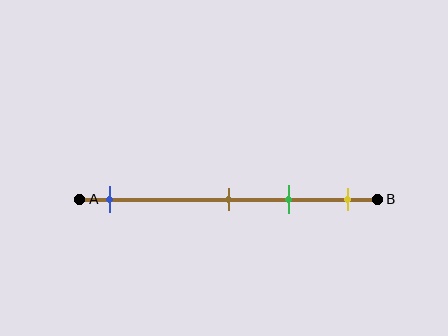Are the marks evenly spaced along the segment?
No, the marks are not evenly spaced.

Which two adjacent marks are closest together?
The brown and green marks are the closest adjacent pair.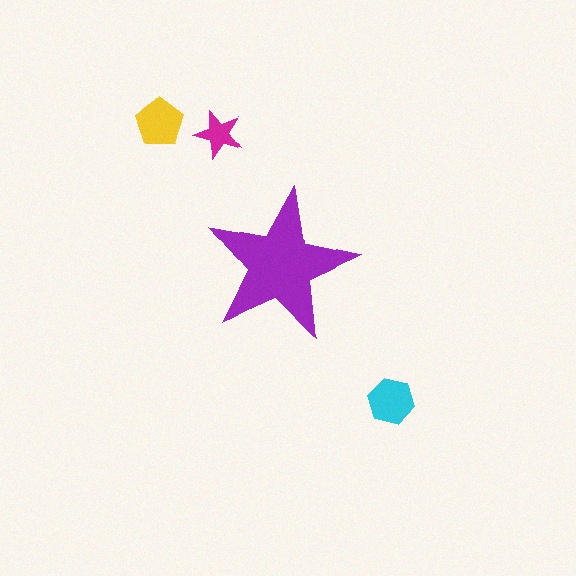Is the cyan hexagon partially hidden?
No, the cyan hexagon is fully visible.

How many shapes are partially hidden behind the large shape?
0 shapes are partially hidden.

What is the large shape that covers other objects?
A purple star.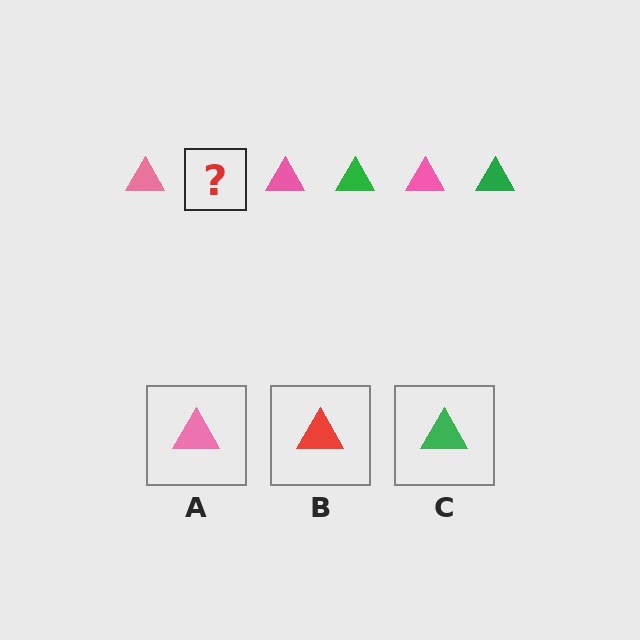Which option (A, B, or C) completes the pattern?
C.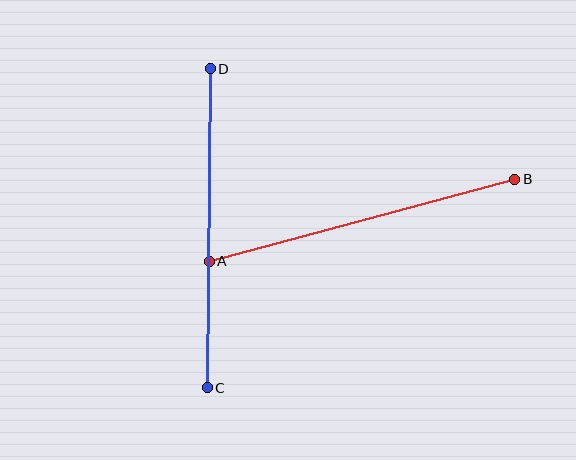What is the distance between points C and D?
The distance is approximately 319 pixels.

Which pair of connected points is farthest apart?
Points C and D are farthest apart.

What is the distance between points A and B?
The distance is approximately 316 pixels.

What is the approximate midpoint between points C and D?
The midpoint is at approximately (209, 228) pixels.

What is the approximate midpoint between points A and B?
The midpoint is at approximately (362, 220) pixels.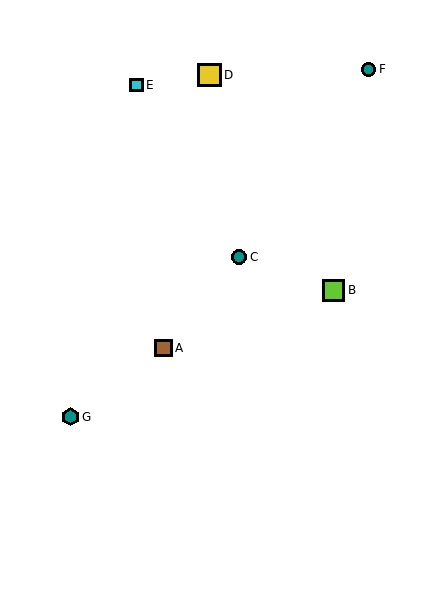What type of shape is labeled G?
Shape G is a teal hexagon.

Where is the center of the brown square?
The center of the brown square is at (163, 348).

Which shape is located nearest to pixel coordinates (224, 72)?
The yellow square (labeled D) at (210, 75) is nearest to that location.